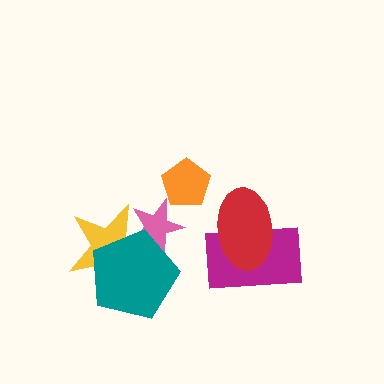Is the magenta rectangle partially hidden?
Yes, it is partially covered by another shape.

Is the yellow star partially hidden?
Yes, it is partially covered by another shape.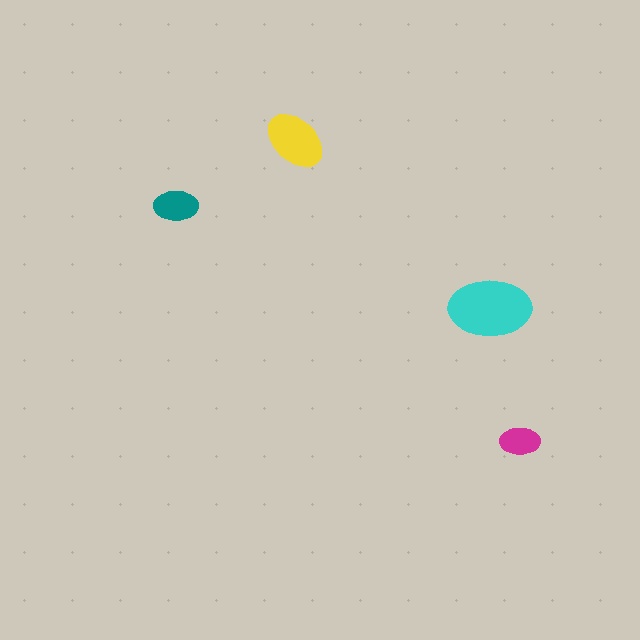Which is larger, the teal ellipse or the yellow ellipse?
The yellow one.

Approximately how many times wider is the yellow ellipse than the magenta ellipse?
About 1.5 times wider.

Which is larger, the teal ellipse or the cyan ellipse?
The cyan one.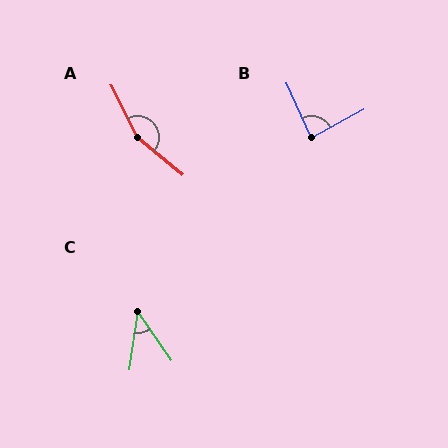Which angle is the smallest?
C, at approximately 44 degrees.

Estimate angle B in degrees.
Approximately 86 degrees.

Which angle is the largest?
A, at approximately 156 degrees.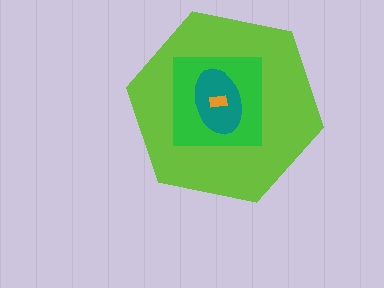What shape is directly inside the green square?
The teal ellipse.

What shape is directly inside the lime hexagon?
The green square.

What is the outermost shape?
The lime hexagon.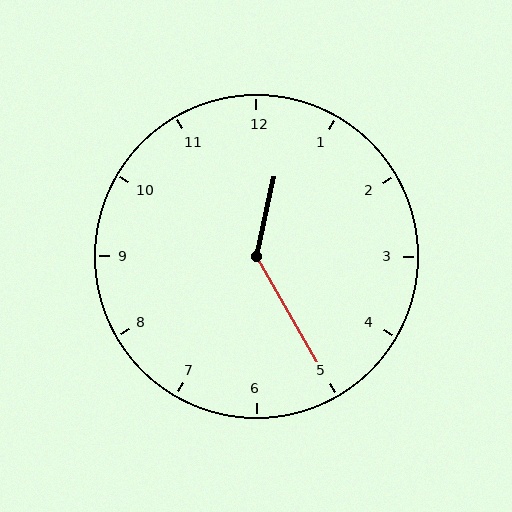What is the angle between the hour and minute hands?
Approximately 138 degrees.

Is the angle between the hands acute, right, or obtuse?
It is obtuse.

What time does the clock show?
12:25.